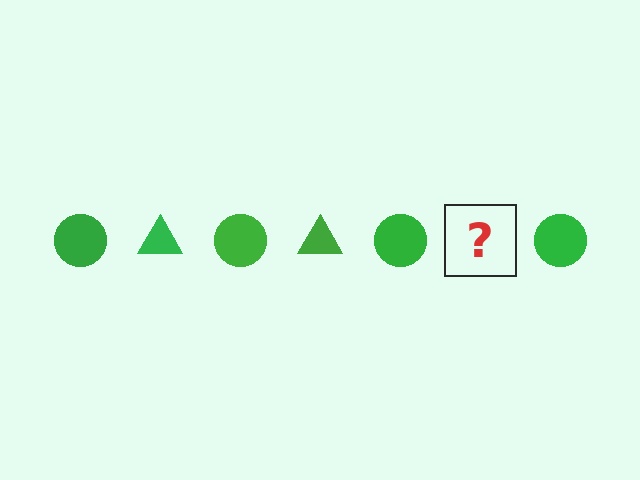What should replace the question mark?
The question mark should be replaced with a green triangle.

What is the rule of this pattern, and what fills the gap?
The rule is that the pattern cycles through circle, triangle shapes in green. The gap should be filled with a green triangle.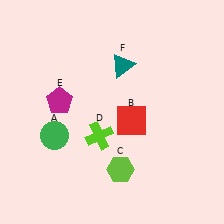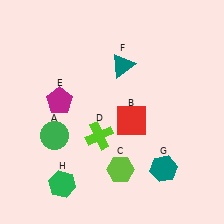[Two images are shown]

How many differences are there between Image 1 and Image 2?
There are 2 differences between the two images.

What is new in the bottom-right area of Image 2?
A teal hexagon (G) was added in the bottom-right area of Image 2.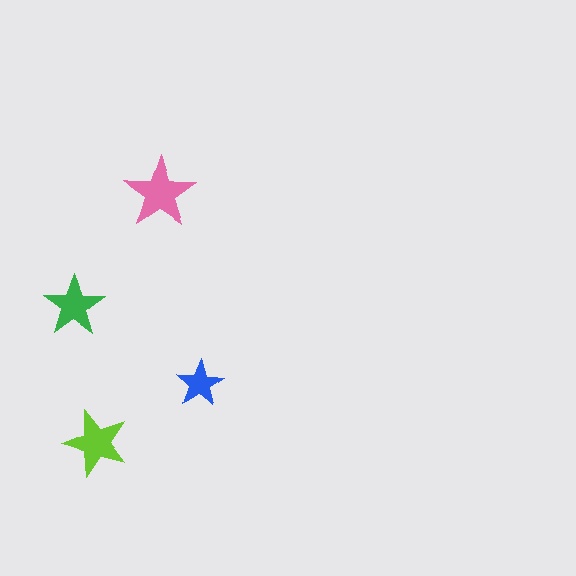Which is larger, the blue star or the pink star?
The pink one.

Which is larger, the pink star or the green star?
The pink one.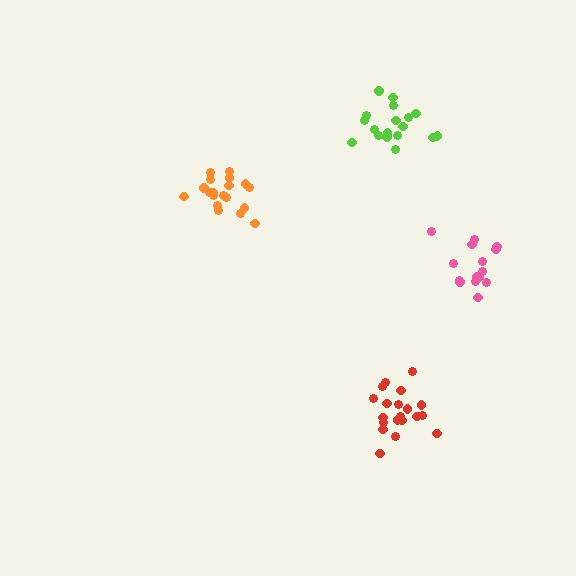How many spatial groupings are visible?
There are 4 spatial groupings.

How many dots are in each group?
Group 1: 18 dots, Group 2: 15 dots, Group 3: 20 dots, Group 4: 19 dots (72 total).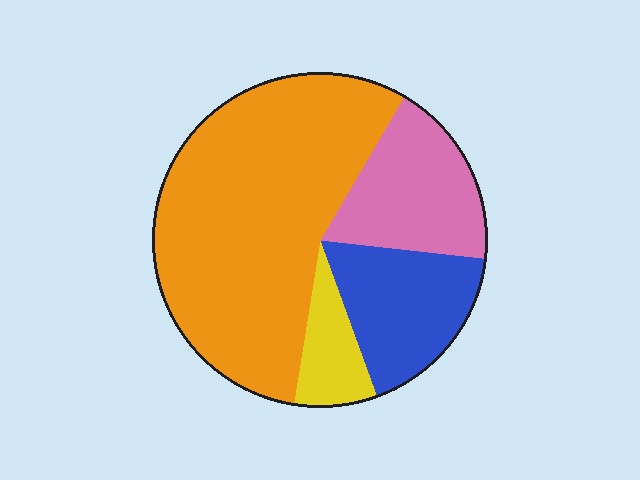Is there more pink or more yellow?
Pink.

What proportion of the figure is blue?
Blue takes up between a sixth and a third of the figure.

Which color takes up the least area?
Yellow, at roughly 10%.